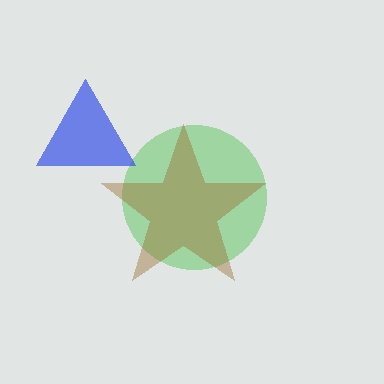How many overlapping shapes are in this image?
There are 3 overlapping shapes in the image.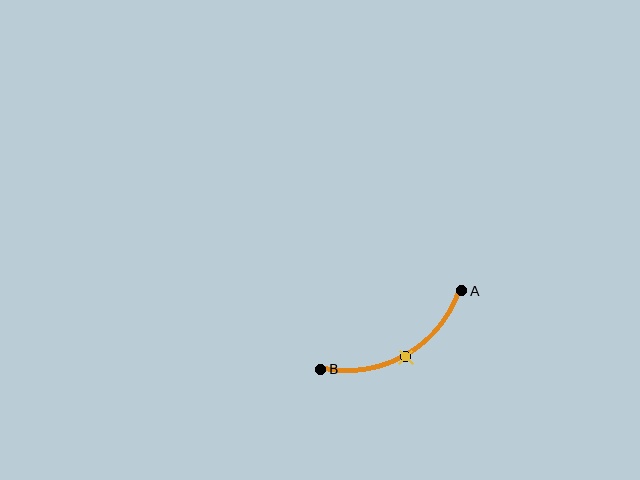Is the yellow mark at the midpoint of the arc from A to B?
Yes. The yellow mark lies on the arc at equal arc-length from both A and B — it is the arc midpoint.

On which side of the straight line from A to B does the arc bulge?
The arc bulges below the straight line connecting A and B.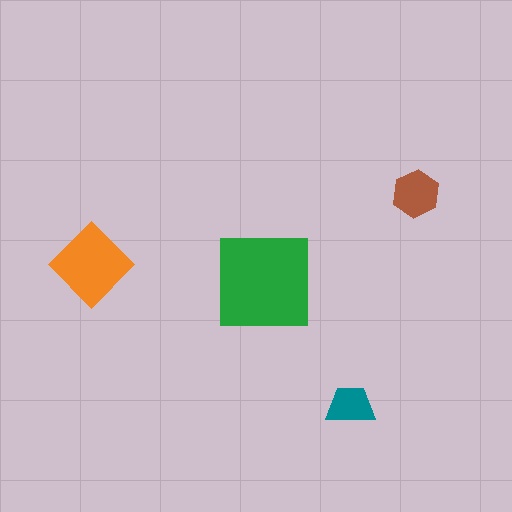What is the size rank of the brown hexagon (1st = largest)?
3rd.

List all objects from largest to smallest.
The green square, the orange diamond, the brown hexagon, the teal trapezoid.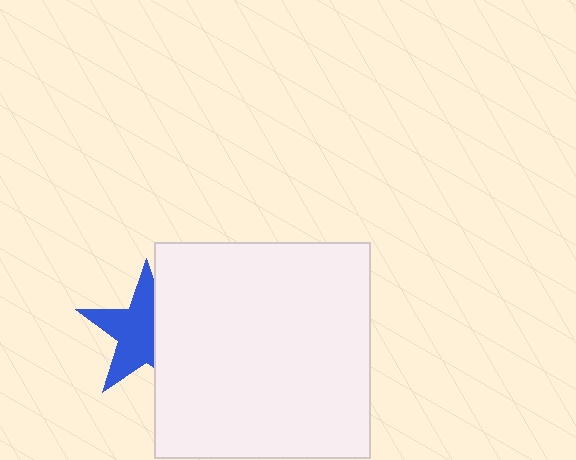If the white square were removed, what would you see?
You would see the complete blue star.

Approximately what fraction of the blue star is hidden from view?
Roughly 39% of the blue star is hidden behind the white square.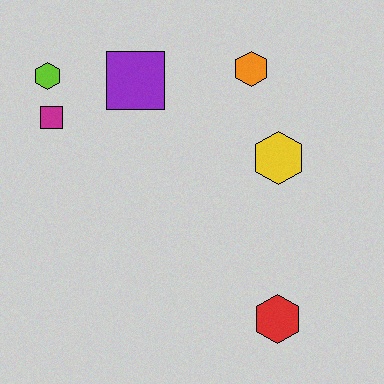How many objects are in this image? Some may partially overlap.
There are 6 objects.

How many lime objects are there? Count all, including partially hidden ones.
There is 1 lime object.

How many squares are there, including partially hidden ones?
There are 2 squares.